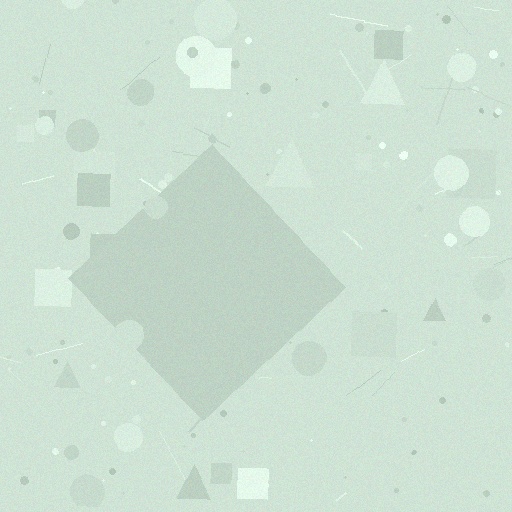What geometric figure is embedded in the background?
A diamond is embedded in the background.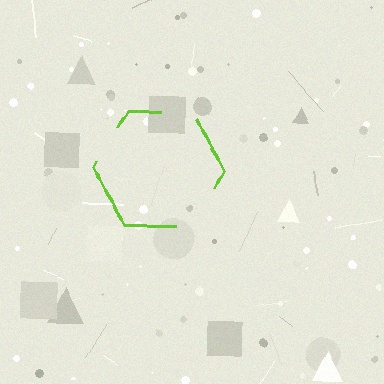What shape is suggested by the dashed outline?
The dashed outline suggests a hexagon.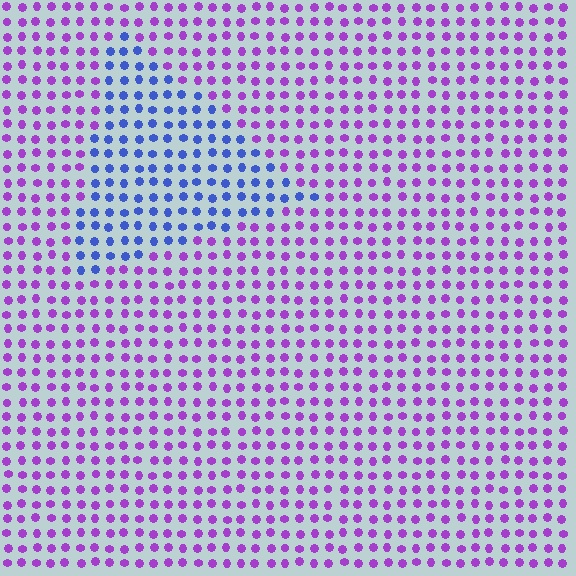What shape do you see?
I see a triangle.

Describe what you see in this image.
The image is filled with small purple elements in a uniform arrangement. A triangle-shaped region is visible where the elements are tinted to a slightly different hue, forming a subtle color boundary.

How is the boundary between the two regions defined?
The boundary is defined purely by a slight shift in hue (about 55 degrees). Spacing, size, and orientation are identical on both sides.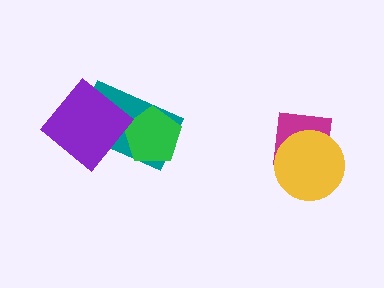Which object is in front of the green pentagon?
The purple diamond is in front of the green pentagon.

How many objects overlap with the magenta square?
1 object overlaps with the magenta square.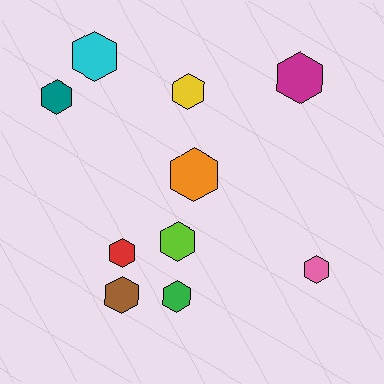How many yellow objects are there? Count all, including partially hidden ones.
There is 1 yellow object.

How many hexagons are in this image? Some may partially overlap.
There are 10 hexagons.